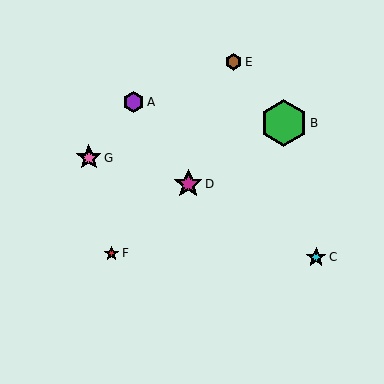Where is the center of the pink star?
The center of the pink star is at (89, 158).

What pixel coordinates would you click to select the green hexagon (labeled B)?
Click at (284, 123) to select the green hexagon B.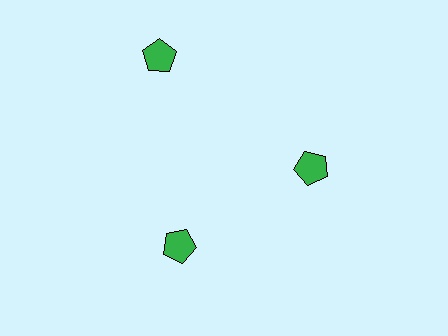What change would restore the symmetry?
The symmetry would be restored by moving it inward, back onto the ring so that all 3 pentagons sit at equal angles and equal distance from the center.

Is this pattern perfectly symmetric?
No. The 3 green pentagons are arranged in a ring, but one element near the 11 o'clock position is pushed outward from the center, breaking the 3-fold rotational symmetry.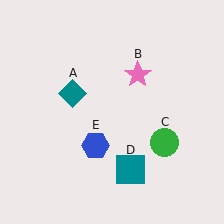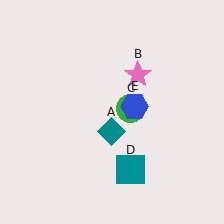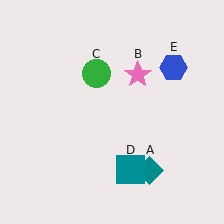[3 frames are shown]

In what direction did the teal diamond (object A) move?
The teal diamond (object A) moved down and to the right.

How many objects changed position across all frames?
3 objects changed position: teal diamond (object A), green circle (object C), blue hexagon (object E).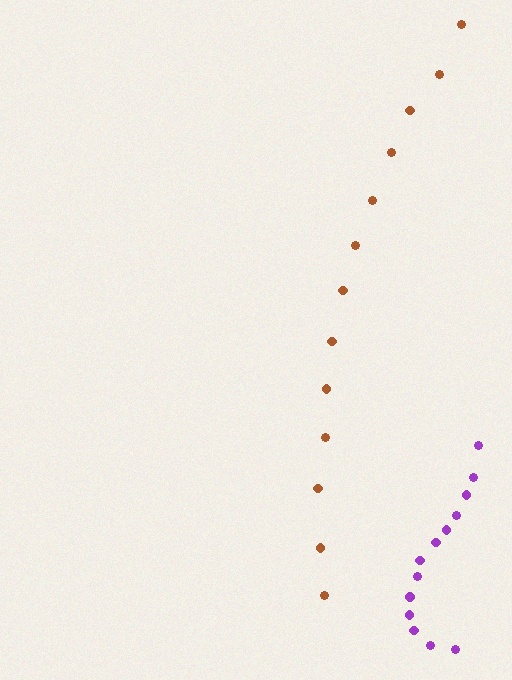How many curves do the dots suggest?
There are 2 distinct paths.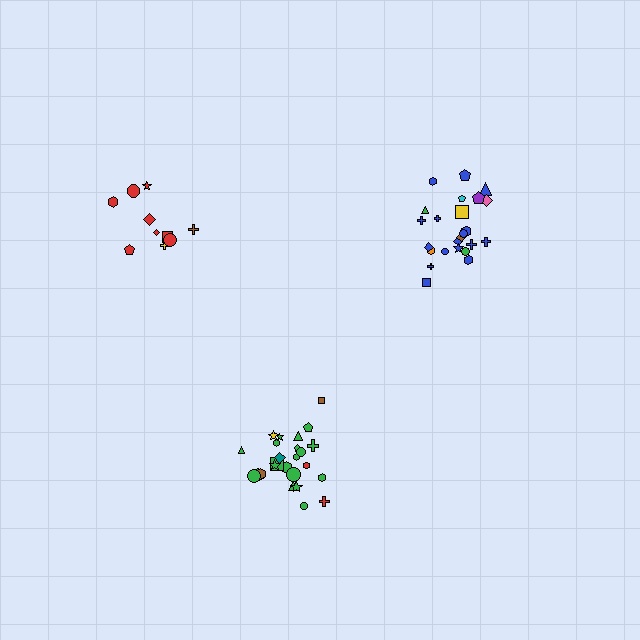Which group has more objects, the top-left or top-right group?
The top-right group.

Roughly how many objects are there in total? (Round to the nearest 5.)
Roughly 60 objects in total.